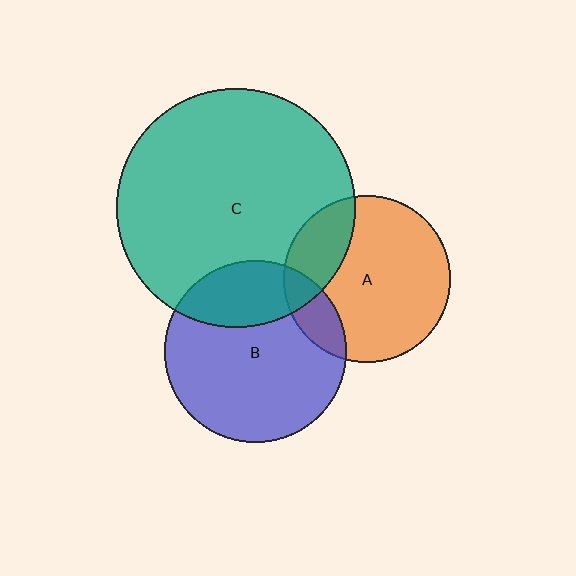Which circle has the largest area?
Circle C (teal).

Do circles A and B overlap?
Yes.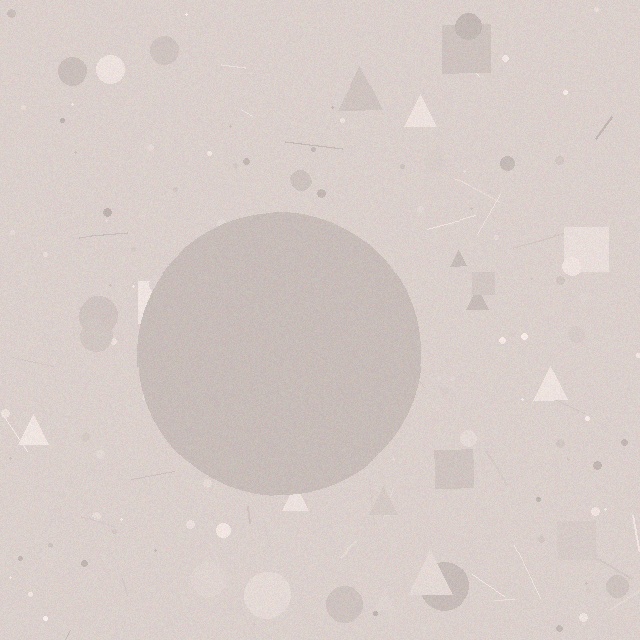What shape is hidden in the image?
A circle is hidden in the image.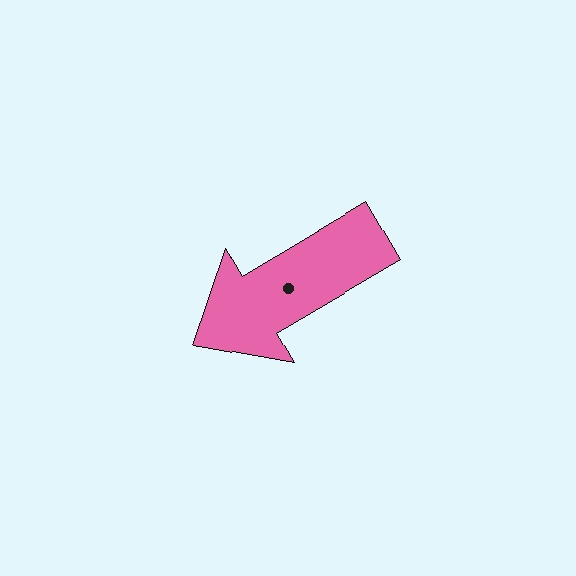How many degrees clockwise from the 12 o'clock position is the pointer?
Approximately 239 degrees.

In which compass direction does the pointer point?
Southwest.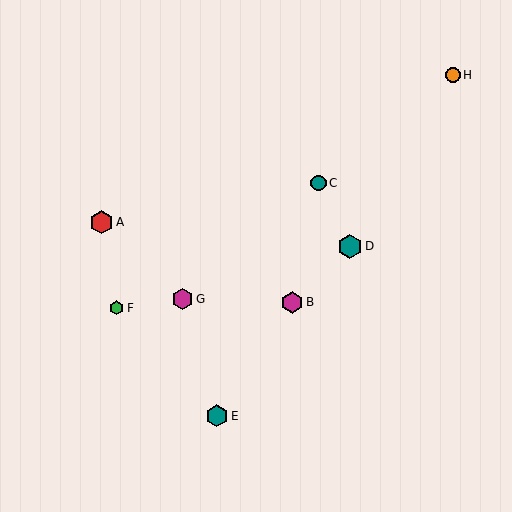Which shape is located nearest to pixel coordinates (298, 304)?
The magenta hexagon (labeled B) at (292, 302) is nearest to that location.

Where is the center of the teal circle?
The center of the teal circle is at (318, 183).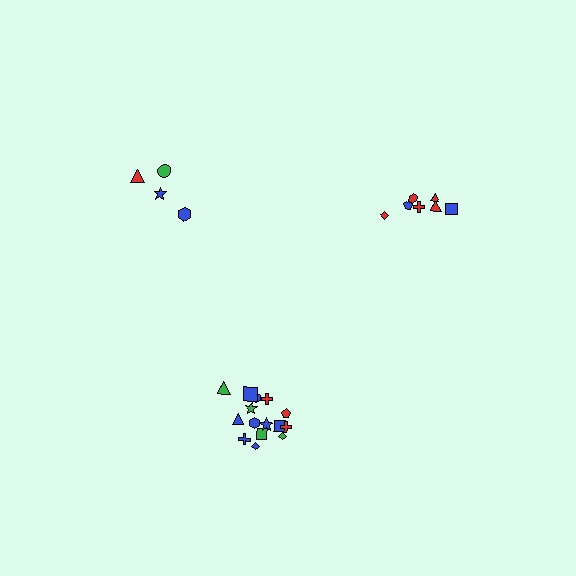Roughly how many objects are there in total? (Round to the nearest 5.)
Roughly 25 objects in total.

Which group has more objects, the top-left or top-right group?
The top-right group.